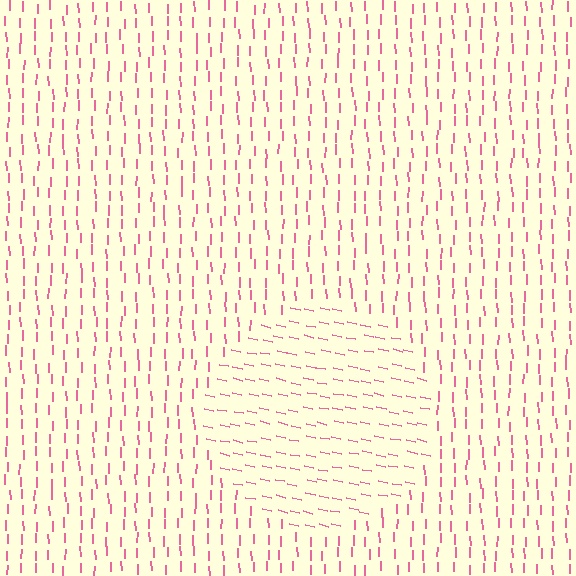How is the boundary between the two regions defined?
The boundary is defined purely by a change in line orientation (approximately 77 degrees difference). All lines are the same color and thickness.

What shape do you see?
I see a circle.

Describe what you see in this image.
The image is filled with small pink line segments. A circle region in the image has lines oriented differently from the surrounding lines, creating a visible texture boundary.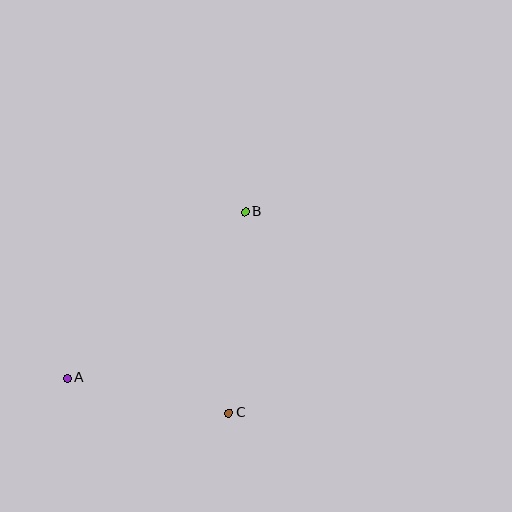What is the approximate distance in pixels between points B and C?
The distance between B and C is approximately 201 pixels.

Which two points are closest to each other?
Points A and C are closest to each other.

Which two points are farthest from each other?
Points A and B are farthest from each other.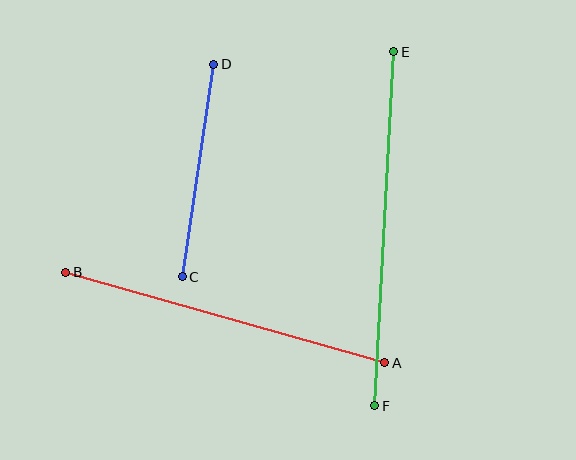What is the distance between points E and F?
The distance is approximately 354 pixels.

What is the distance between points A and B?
The distance is approximately 332 pixels.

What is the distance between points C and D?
The distance is approximately 215 pixels.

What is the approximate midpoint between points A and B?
The midpoint is at approximately (225, 318) pixels.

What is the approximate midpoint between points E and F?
The midpoint is at approximately (384, 229) pixels.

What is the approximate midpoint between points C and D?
The midpoint is at approximately (198, 171) pixels.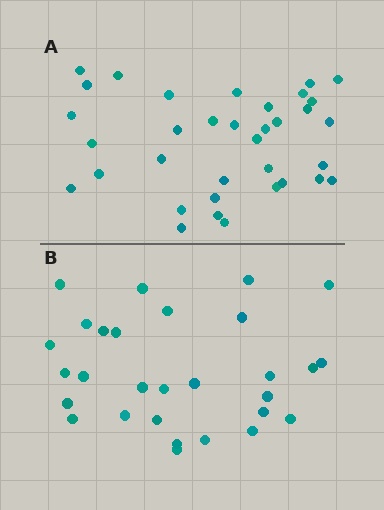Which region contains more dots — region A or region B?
Region A (the top region) has more dots.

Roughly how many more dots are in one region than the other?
Region A has about 6 more dots than region B.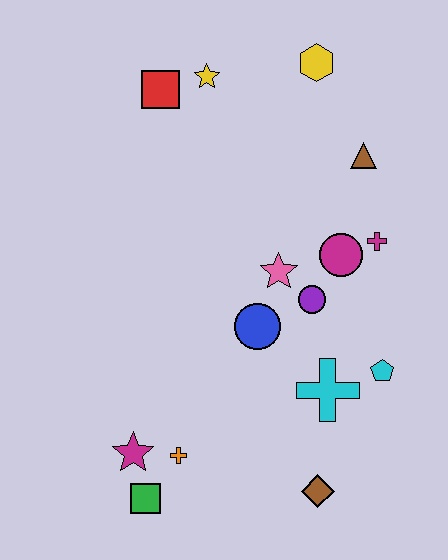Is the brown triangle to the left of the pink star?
No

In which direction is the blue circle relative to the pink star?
The blue circle is below the pink star.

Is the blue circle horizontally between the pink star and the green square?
Yes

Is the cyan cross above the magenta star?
Yes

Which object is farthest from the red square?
The brown diamond is farthest from the red square.